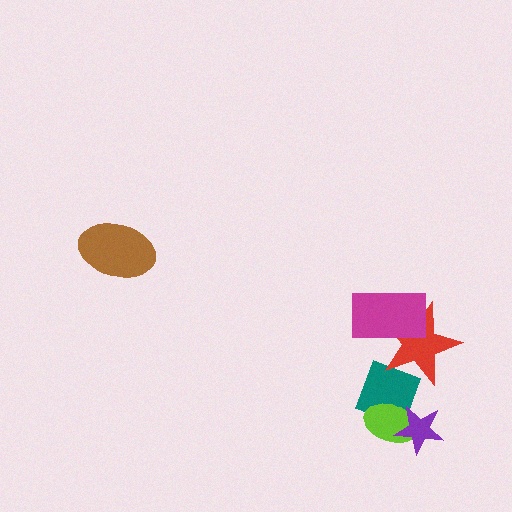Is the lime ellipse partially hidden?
Yes, it is partially covered by another shape.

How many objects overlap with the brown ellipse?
0 objects overlap with the brown ellipse.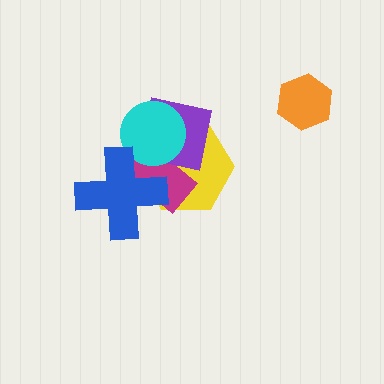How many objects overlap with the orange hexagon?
0 objects overlap with the orange hexagon.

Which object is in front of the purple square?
The cyan circle is in front of the purple square.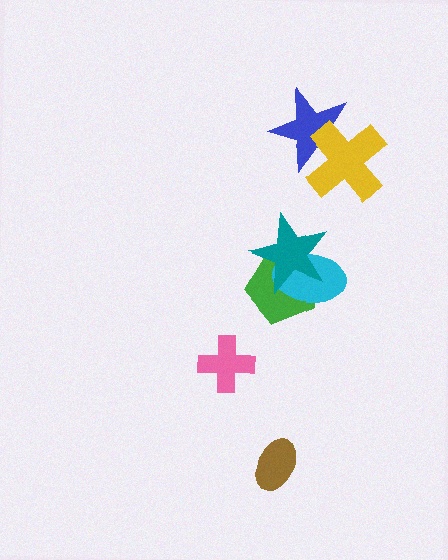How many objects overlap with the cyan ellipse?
2 objects overlap with the cyan ellipse.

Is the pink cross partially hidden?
No, no other shape covers it.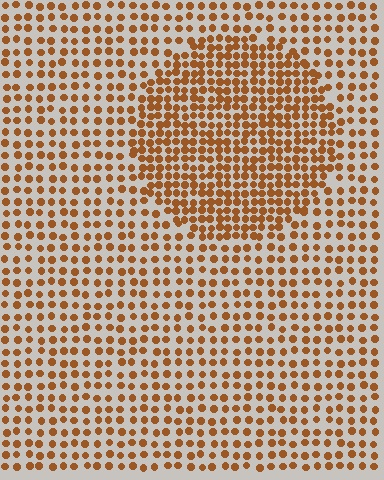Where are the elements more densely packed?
The elements are more densely packed inside the circle boundary.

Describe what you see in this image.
The image contains small brown elements arranged at two different densities. A circle-shaped region is visible where the elements are more densely packed than the surrounding area.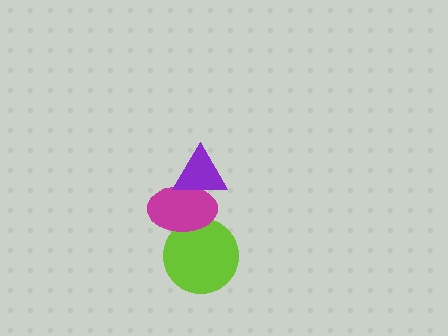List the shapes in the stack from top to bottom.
From top to bottom: the purple triangle, the magenta ellipse, the lime circle.